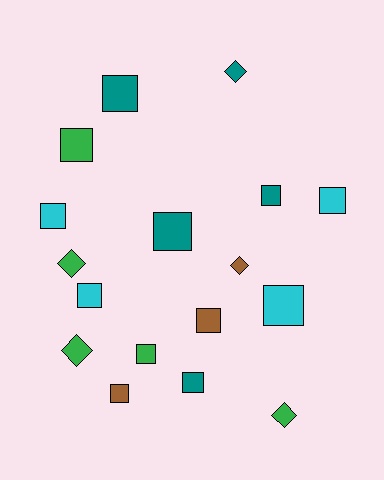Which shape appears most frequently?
Square, with 12 objects.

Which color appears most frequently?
Green, with 5 objects.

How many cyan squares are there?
There are 4 cyan squares.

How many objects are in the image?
There are 17 objects.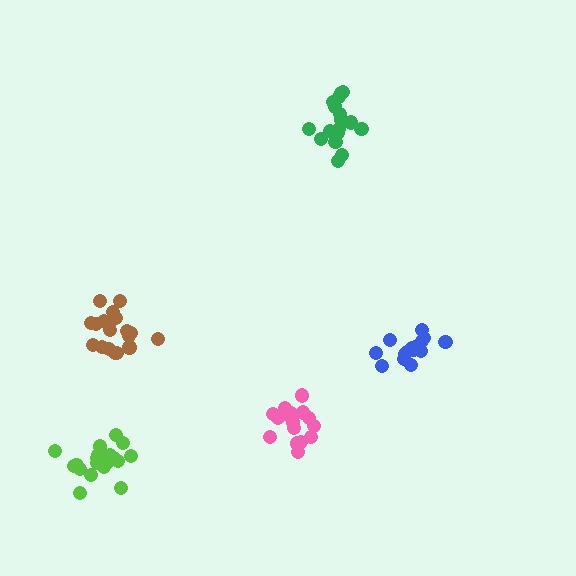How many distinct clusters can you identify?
There are 5 distinct clusters.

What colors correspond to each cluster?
The clusters are colored: pink, blue, lime, green, brown.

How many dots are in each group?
Group 1: 16 dots, Group 2: 16 dots, Group 3: 20 dots, Group 4: 17 dots, Group 5: 19 dots (88 total).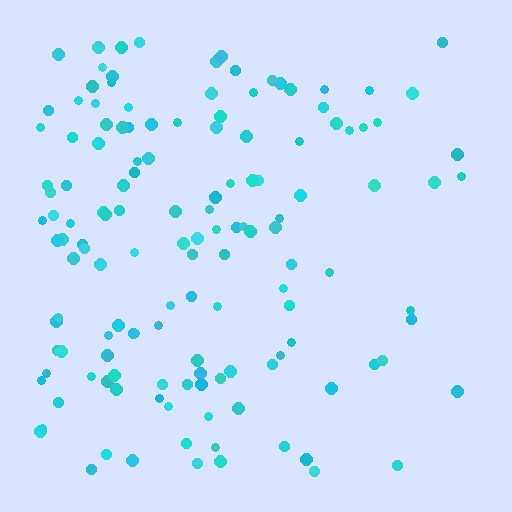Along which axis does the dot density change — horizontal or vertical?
Horizontal.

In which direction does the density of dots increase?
From right to left, with the left side densest.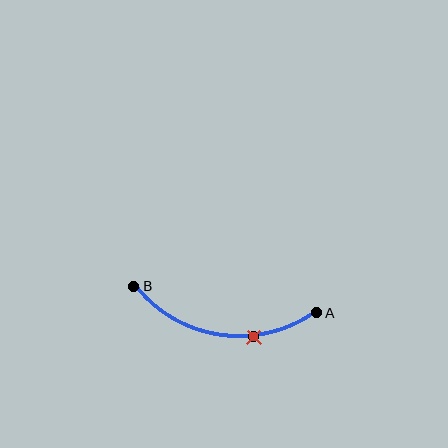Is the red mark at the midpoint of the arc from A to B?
No. The red mark lies on the arc but is closer to endpoint A. The arc midpoint would be at the point on the curve equidistant along the arc from both A and B.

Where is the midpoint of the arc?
The arc midpoint is the point on the curve farthest from the straight line joining A and B. It sits below that line.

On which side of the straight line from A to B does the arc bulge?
The arc bulges below the straight line connecting A and B.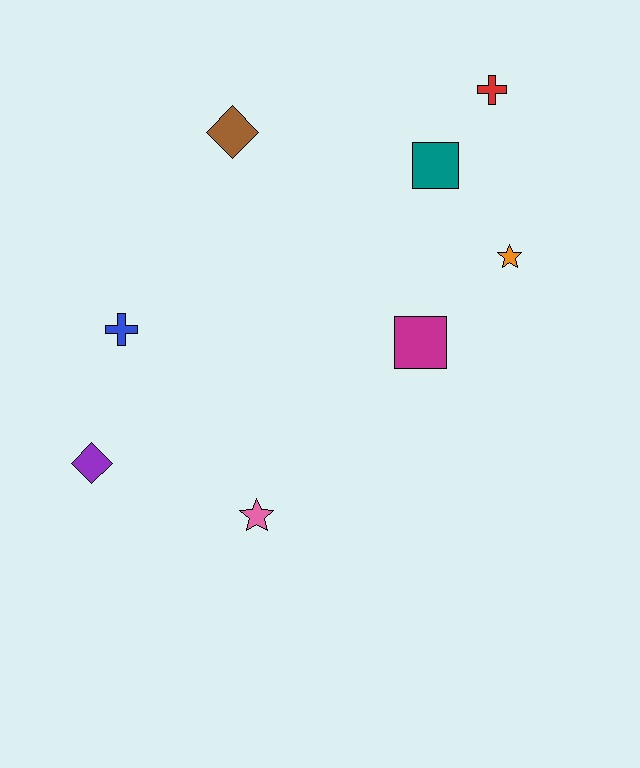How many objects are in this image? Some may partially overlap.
There are 8 objects.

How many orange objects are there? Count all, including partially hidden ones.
There is 1 orange object.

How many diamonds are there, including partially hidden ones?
There are 2 diamonds.